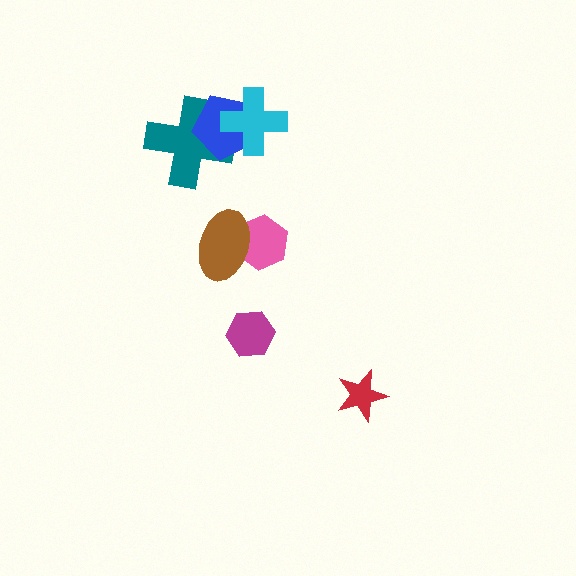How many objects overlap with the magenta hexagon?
0 objects overlap with the magenta hexagon.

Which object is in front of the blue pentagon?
The cyan cross is in front of the blue pentagon.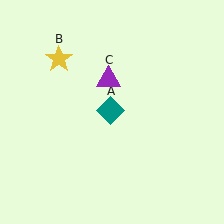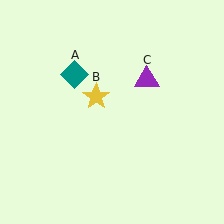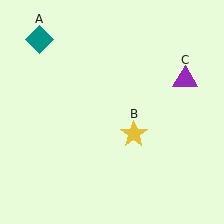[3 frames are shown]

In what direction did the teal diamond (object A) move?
The teal diamond (object A) moved up and to the left.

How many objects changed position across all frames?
3 objects changed position: teal diamond (object A), yellow star (object B), purple triangle (object C).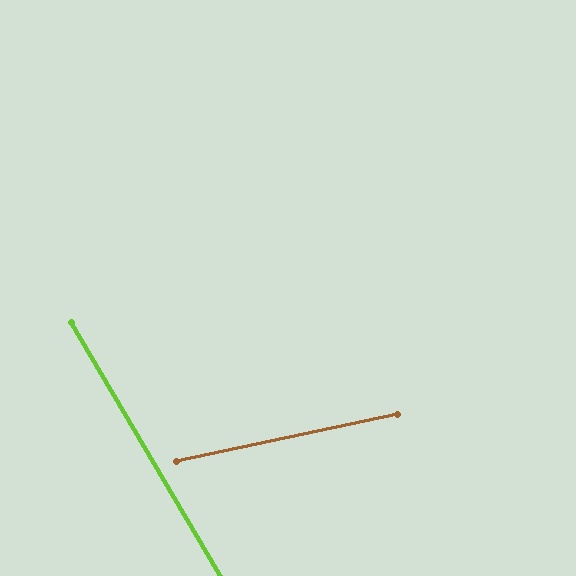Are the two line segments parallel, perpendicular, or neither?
Neither parallel nor perpendicular — they differ by about 71°.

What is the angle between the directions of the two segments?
Approximately 71 degrees.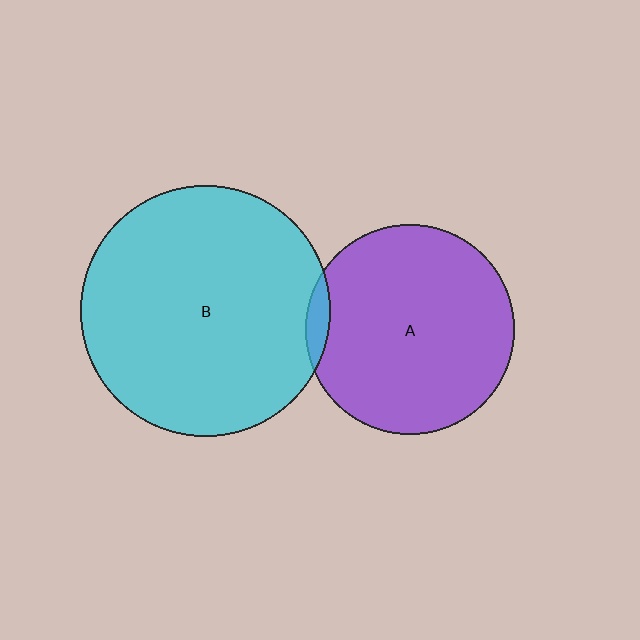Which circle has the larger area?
Circle B (cyan).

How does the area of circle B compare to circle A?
Approximately 1.4 times.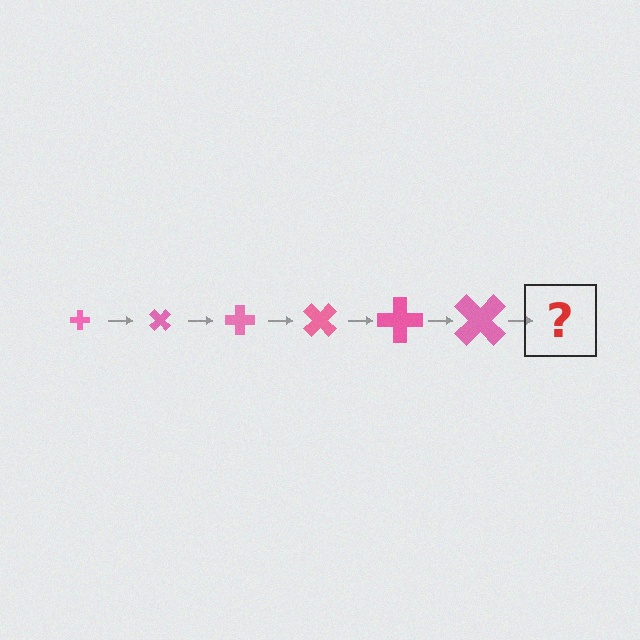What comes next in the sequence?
The next element should be a cross, larger than the previous one and rotated 270 degrees from the start.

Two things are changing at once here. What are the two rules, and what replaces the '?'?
The two rules are that the cross grows larger each step and it rotates 45 degrees each step. The '?' should be a cross, larger than the previous one and rotated 270 degrees from the start.